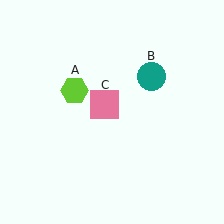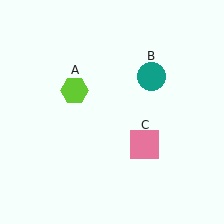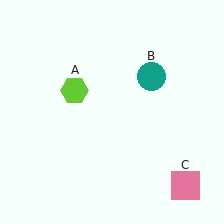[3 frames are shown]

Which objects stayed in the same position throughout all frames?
Lime hexagon (object A) and teal circle (object B) remained stationary.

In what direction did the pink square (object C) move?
The pink square (object C) moved down and to the right.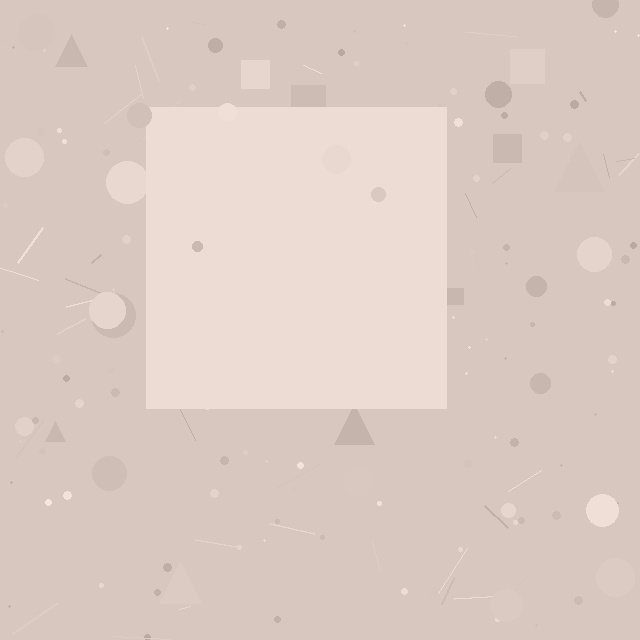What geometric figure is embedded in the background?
A square is embedded in the background.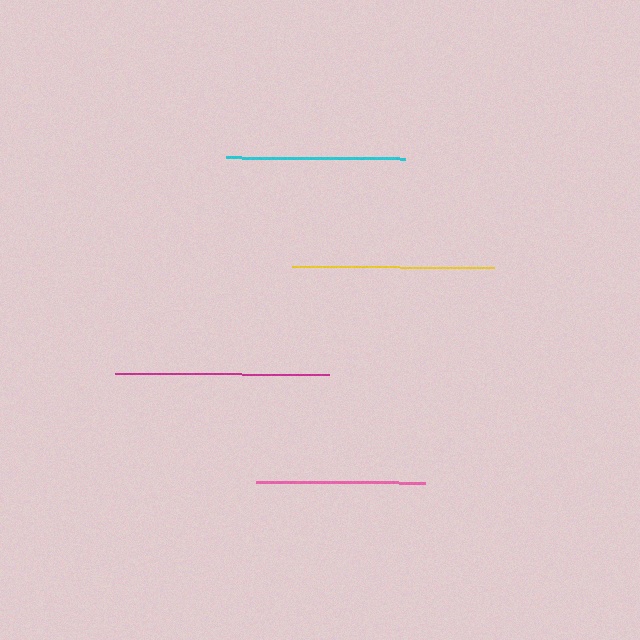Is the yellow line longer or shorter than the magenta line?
The magenta line is longer than the yellow line.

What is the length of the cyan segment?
The cyan segment is approximately 179 pixels long.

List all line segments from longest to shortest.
From longest to shortest: magenta, yellow, cyan, pink.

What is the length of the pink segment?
The pink segment is approximately 169 pixels long.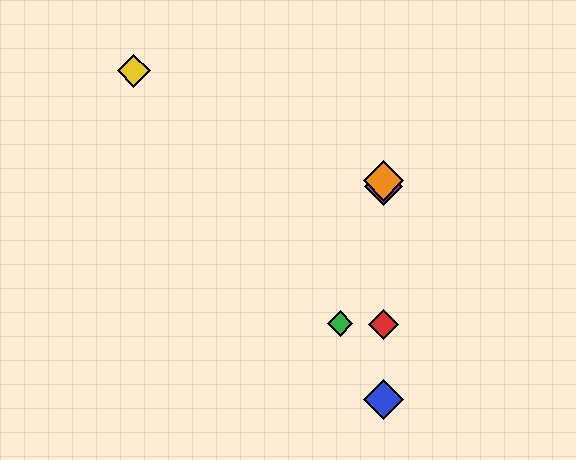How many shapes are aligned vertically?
4 shapes (the red diamond, the blue diamond, the purple diamond, the orange diamond) are aligned vertically.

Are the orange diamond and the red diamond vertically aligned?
Yes, both are at x≈384.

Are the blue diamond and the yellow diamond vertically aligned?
No, the blue diamond is at x≈384 and the yellow diamond is at x≈134.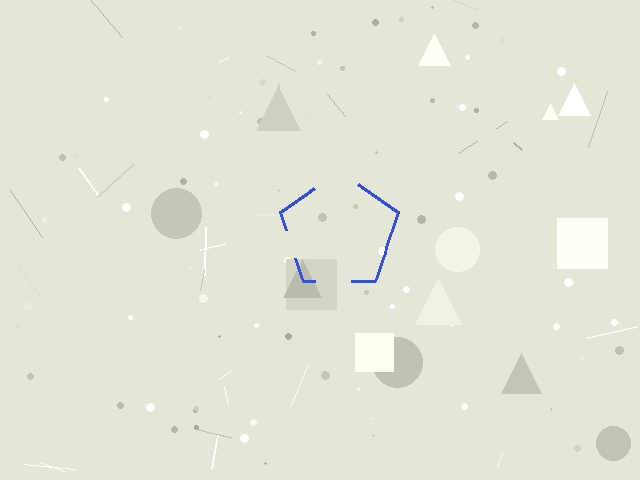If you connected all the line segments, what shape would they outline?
They would outline a pentagon.